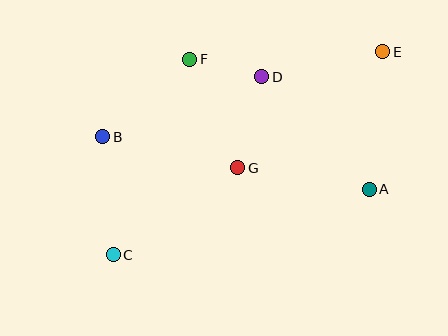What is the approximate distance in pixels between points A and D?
The distance between A and D is approximately 156 pixels.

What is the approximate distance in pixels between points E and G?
The distance between E and G is approximately 186 pixels.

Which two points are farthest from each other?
Points C and E are farthest from each other.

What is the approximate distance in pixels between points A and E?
The distance between A and E is approximately 138 pixels.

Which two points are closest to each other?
Points D and F are closest to each other.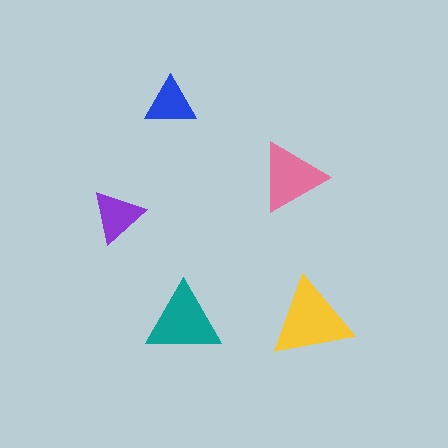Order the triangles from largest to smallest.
the yellow one, the teal one, the pink one, the purple one, the blue one.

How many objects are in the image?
There are 5 objects in the image.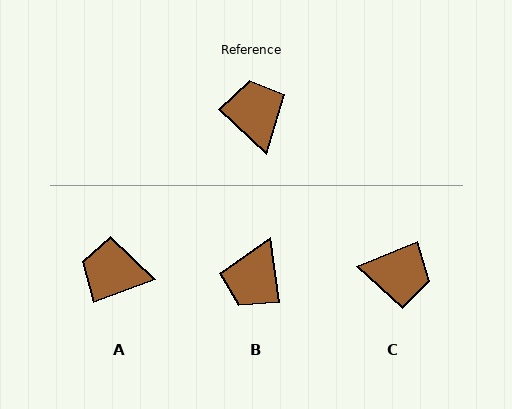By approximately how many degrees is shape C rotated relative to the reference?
Approximately 115 degrees clockwise.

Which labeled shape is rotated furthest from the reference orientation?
B, about 141 degrees away.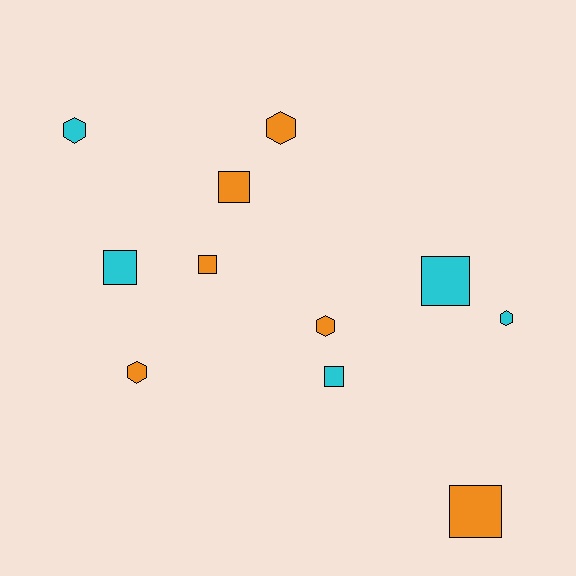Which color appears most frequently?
Orange, with 6 objects.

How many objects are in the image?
There are 11 objects.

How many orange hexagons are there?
There are 3 orange hexagons.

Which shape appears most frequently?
Square, with 6 objects.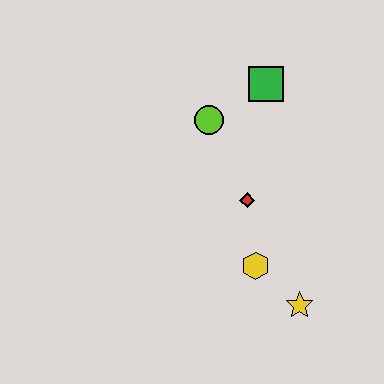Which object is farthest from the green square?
The yellow star is farthest from the green square.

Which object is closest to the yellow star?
The yellow hexagon is closest to the yellow star.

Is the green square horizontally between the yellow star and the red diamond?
Yes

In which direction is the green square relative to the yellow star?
The green square is above the yellow star.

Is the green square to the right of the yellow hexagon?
Yes